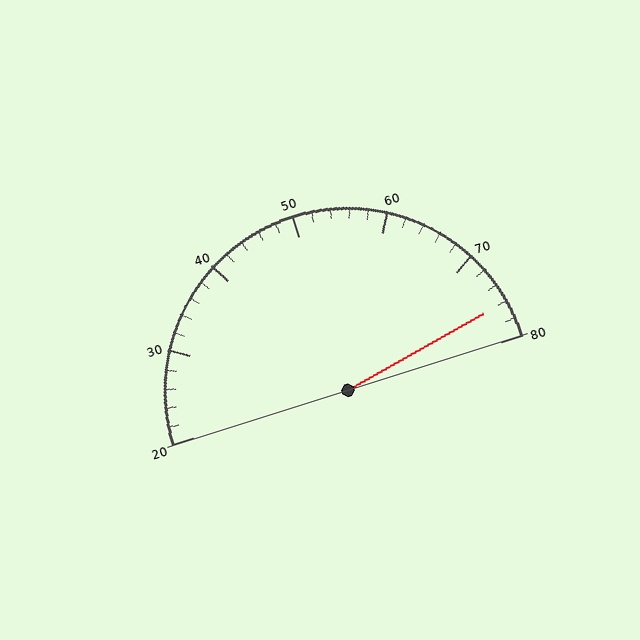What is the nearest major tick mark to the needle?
The nearest major tick mark is 80.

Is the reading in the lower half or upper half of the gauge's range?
The reading is in the upper half of the range (20 to 80).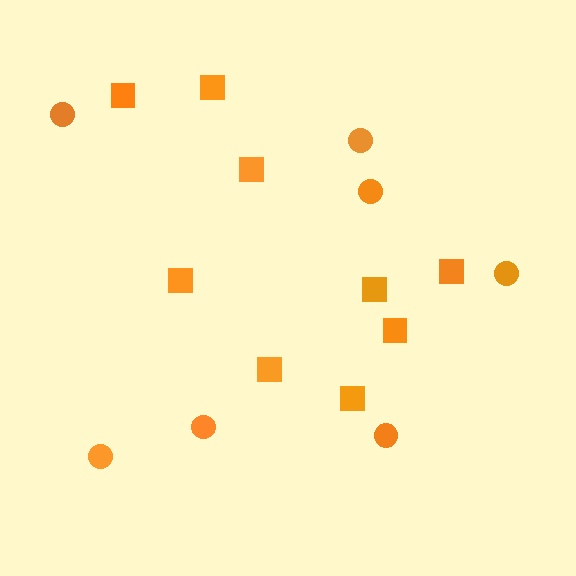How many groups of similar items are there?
There are 2 groups: one group of squares (9) and one group of circles (7).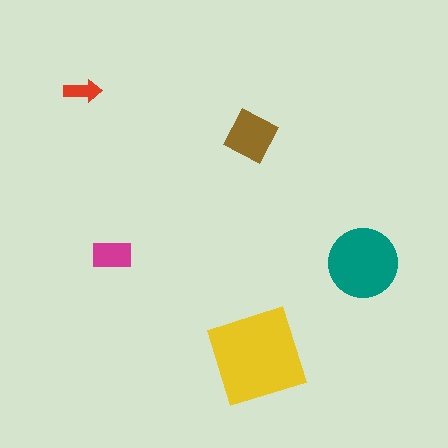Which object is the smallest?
The red arrow.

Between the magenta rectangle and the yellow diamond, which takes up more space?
The yellow diamond.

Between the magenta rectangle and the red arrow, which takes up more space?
The magenta rectangle.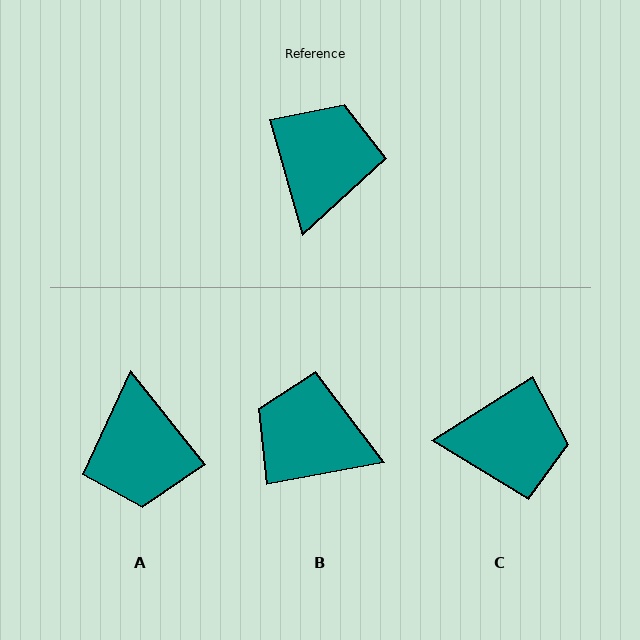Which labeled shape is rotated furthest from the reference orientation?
A, about 158 degrees away.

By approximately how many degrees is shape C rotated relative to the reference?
Approximately 74 degrees clockwise.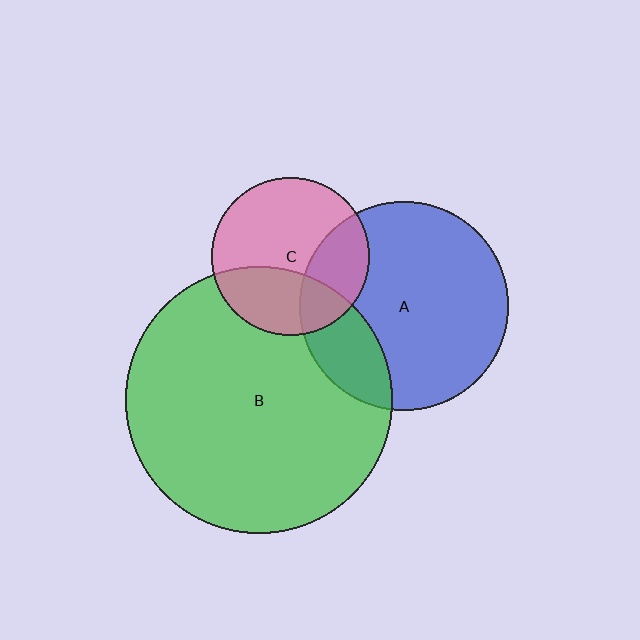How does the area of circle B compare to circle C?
Approximately 2.8 times.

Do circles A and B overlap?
Yes.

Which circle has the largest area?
Circle B (green).